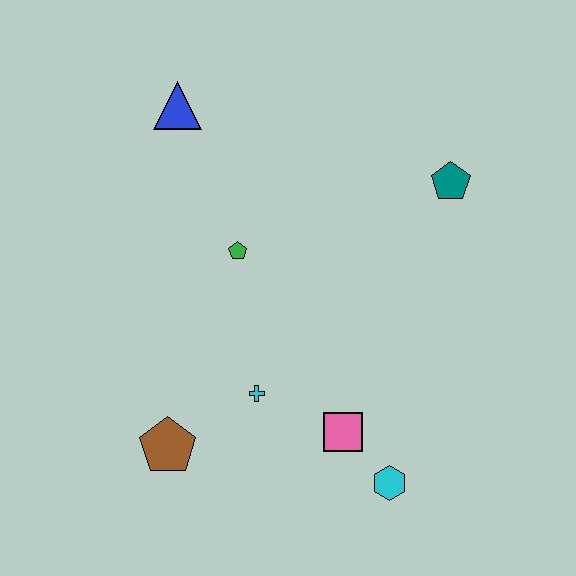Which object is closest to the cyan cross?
The pink square is closest to the cyan cross.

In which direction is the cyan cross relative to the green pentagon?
The cyan cross is below the green pentagon.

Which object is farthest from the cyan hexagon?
The blue triangle is farthest from the cyan hexagon.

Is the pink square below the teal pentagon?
Yes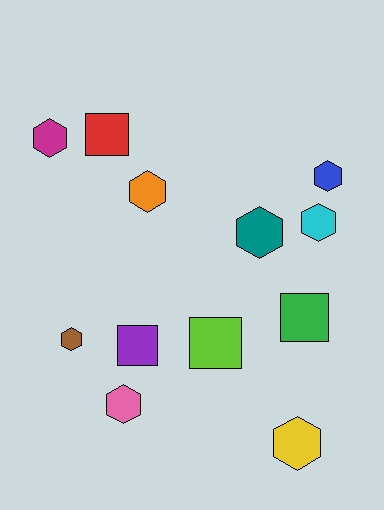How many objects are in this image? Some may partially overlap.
There are 12 objects.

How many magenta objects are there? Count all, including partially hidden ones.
There is 1 magenta object.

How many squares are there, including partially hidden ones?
There are 4 squares.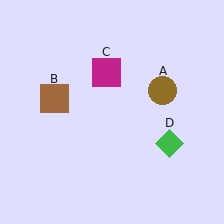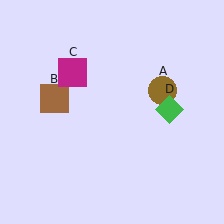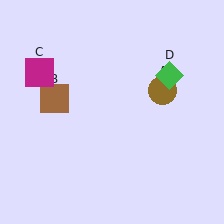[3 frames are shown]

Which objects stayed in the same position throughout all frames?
Brown circle (object A) and brown square (object B) remained stationary.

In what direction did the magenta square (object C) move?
The magenta square (object C) moved left.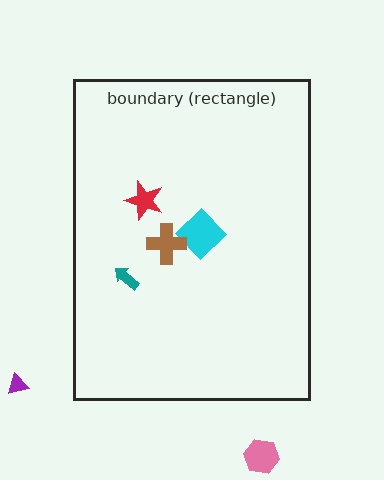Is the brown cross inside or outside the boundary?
Inside.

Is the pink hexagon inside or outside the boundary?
Outside.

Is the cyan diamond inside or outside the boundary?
Inside.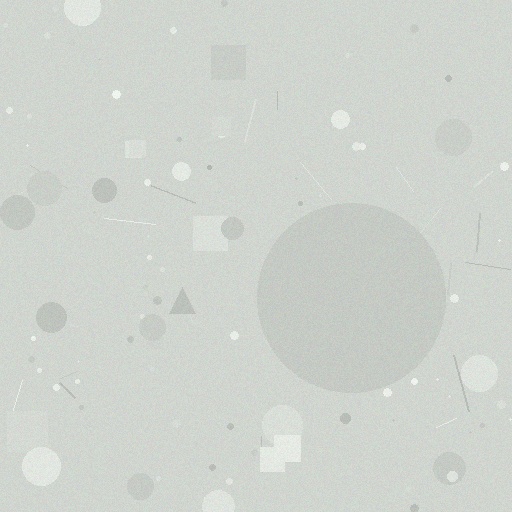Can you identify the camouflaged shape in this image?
The camouflaged shape is a circle.